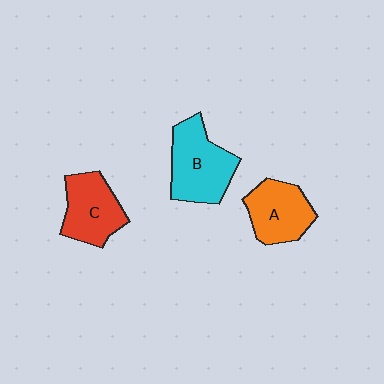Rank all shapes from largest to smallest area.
From largest to smallest: B (cyan), C (red), A (orange).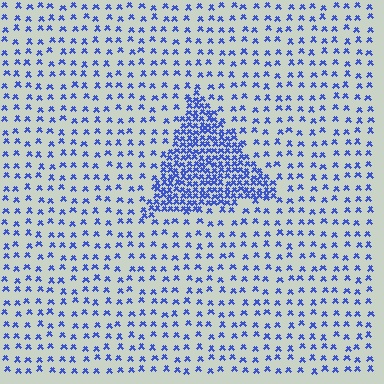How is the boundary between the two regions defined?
The boundary is defined by a change in element density (approximately 3.1x ratio). All elements are the same color, size, and shape.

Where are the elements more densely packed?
The elements are more densely packed inside the triangle boundary.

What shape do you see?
I see a triangle.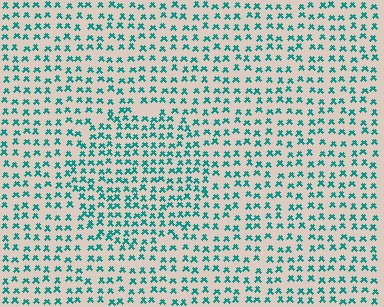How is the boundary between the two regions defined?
The boundary is defined by a change in element density (approximately 1.5x ratio). All elements are the same color, size, and shape.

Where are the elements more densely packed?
The elements are more densely packed inside the circle boundary.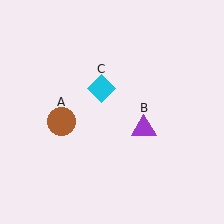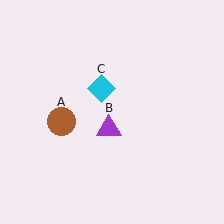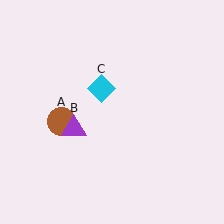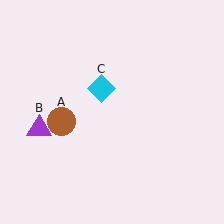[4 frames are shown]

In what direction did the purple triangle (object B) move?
The purple triangle (object B) moved left.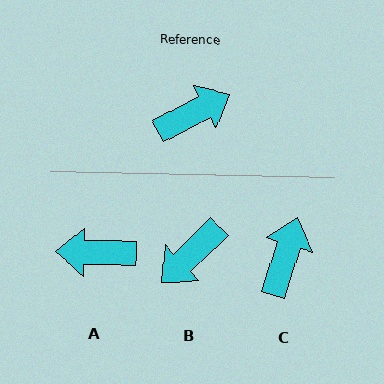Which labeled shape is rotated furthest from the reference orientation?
B, about 163 degrees away.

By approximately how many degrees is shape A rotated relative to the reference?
Approximately 152 degrees counter-clockwise.